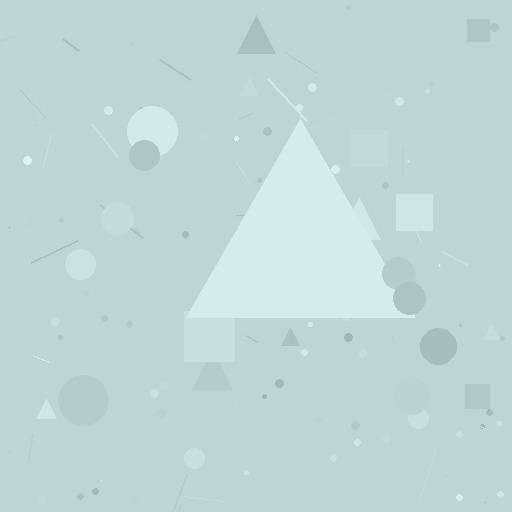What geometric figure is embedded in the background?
A triangle is embedded in the background.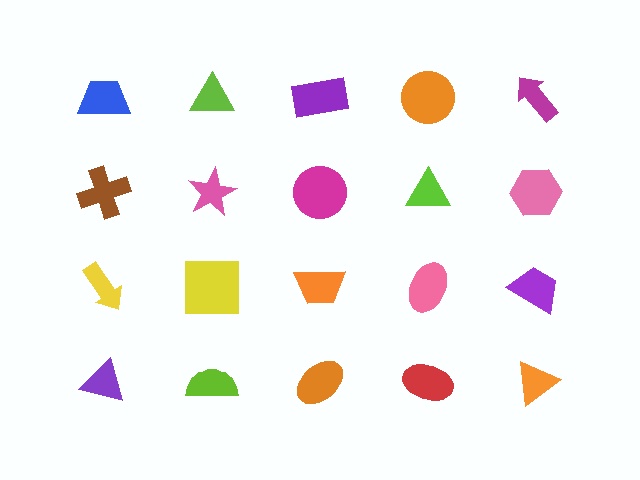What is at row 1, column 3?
A purple rectangle.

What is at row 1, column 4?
An orange circle.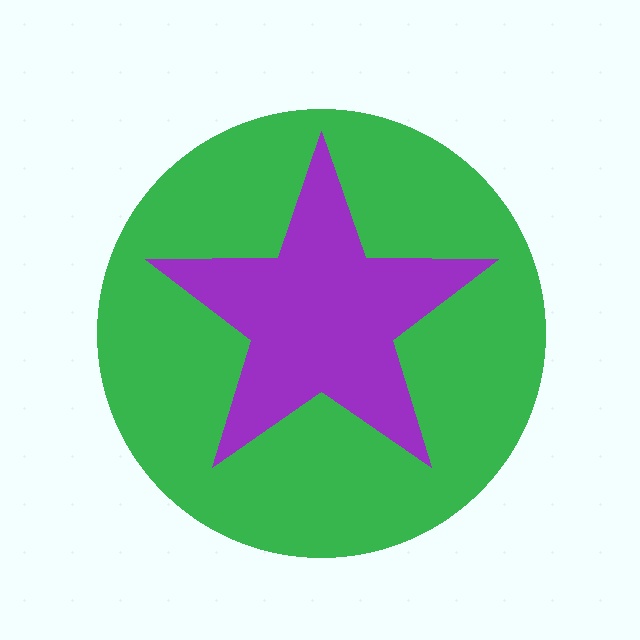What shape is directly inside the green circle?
The purple star.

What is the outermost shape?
The green circle.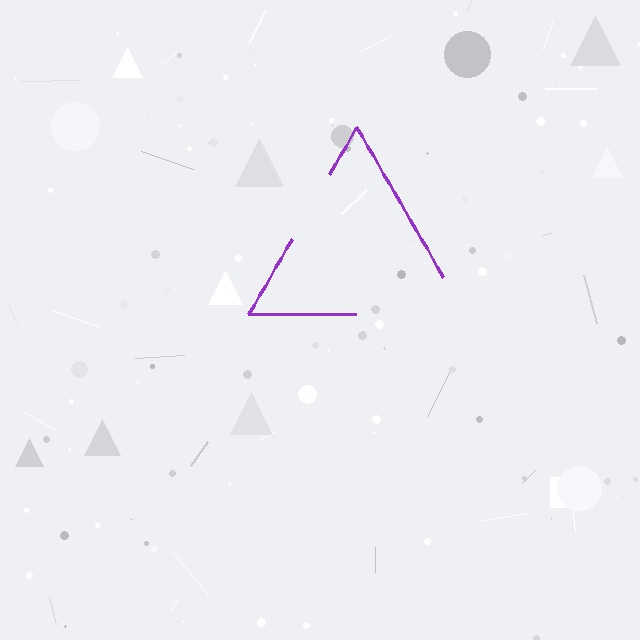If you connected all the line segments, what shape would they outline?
They would outline a triangle.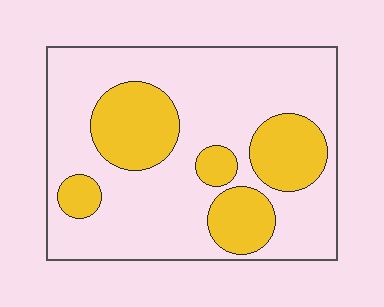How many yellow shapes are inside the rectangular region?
5.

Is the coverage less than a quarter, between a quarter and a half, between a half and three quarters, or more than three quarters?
Between a quarter and a half.